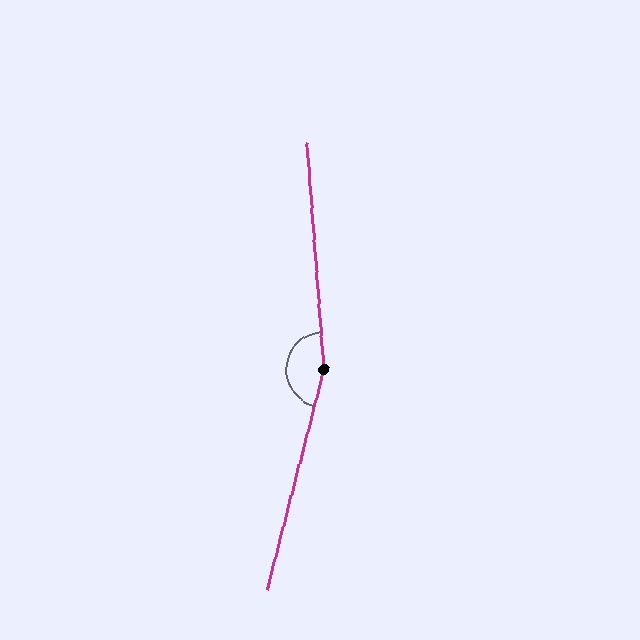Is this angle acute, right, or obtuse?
It is obtuse.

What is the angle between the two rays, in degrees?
Approximately 161 degrees.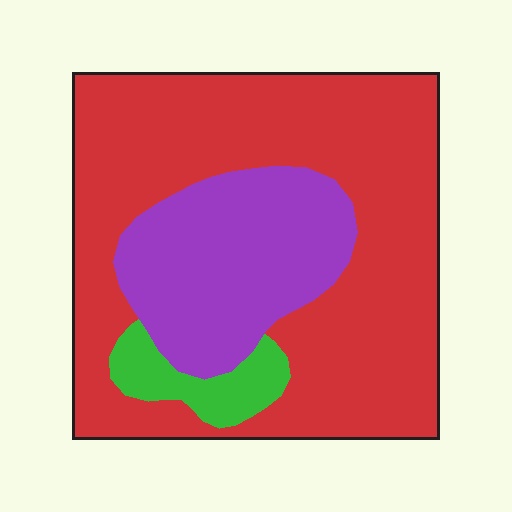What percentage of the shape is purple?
Purple takes up about one quarter (1/4) of the shape.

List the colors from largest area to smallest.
From largest to smallest: red, purple, green.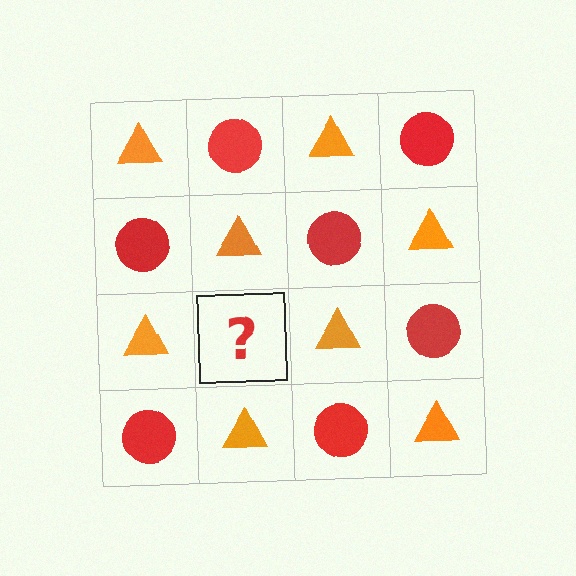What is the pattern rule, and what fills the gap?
The rule is that it alternates orange triangle and red circle in a checkerboard pattern. The gap should be filled with a red circle.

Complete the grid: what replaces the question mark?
The question mark should be replaced with a red circle.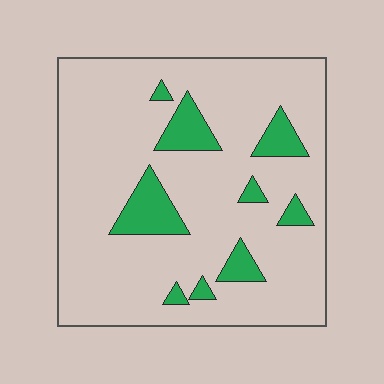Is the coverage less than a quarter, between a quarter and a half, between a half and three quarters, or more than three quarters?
Less than a quarter.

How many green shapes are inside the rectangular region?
9.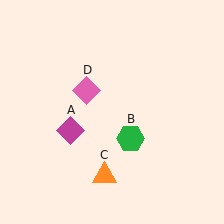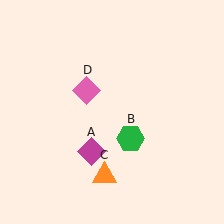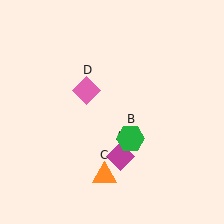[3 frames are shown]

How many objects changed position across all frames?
1 object changed position: magenta diamond (object A).